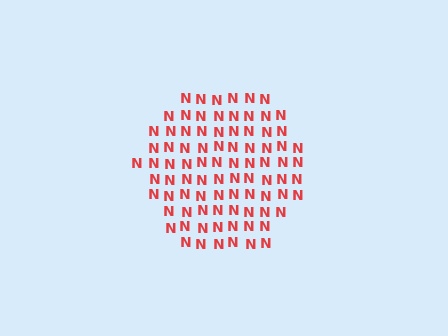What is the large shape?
The large shape is a hexagon.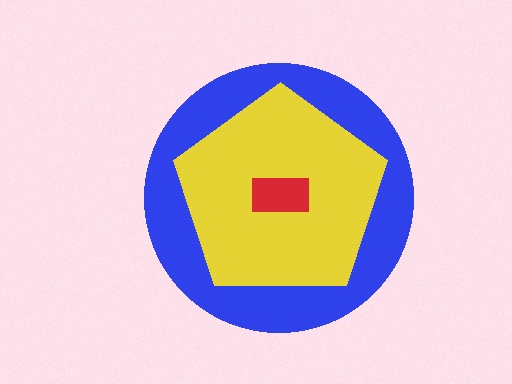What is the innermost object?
The red rectangle.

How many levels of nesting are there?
3.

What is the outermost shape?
The blue circle.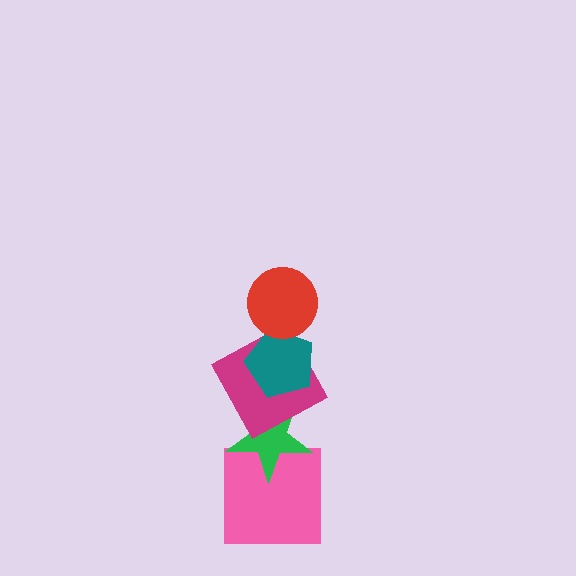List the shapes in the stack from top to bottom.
From top to bottom: the red circle, the teal pentagon, the magenta square, the green star, the pink square.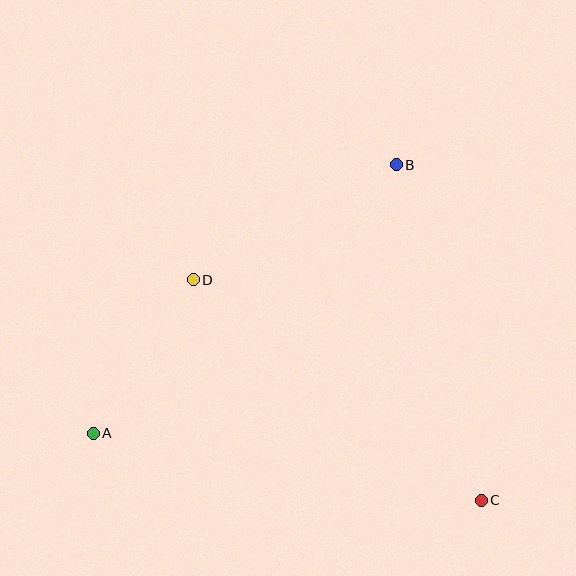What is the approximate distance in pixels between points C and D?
The distance between C and D is approximately 363 pixels.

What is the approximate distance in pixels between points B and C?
The distance between B and C is approximately 346 pixels.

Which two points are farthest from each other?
Points A and B are farthest from each other.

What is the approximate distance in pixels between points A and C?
The distance between A and C is approximately 394 pixels.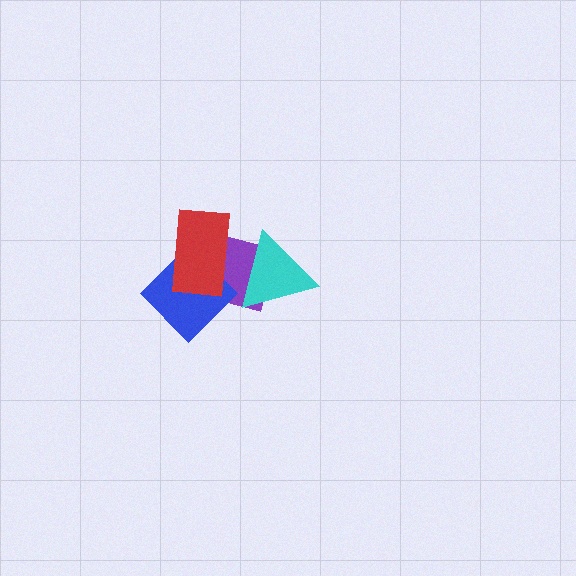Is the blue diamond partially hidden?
Yes, it is partially covered by another shape.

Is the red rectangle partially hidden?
No, no other shape covers it.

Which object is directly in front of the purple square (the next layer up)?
The cyan triangle is directly in front of the purple square.